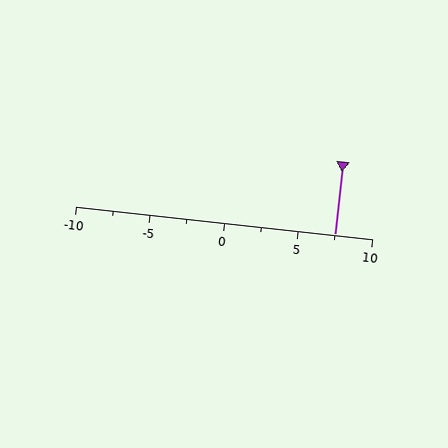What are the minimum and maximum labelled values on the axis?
The axis runs from -10 to 10.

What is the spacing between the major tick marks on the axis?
The major ticks are spaced 5 apart.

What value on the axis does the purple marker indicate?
The marker indicates approximately 7.5.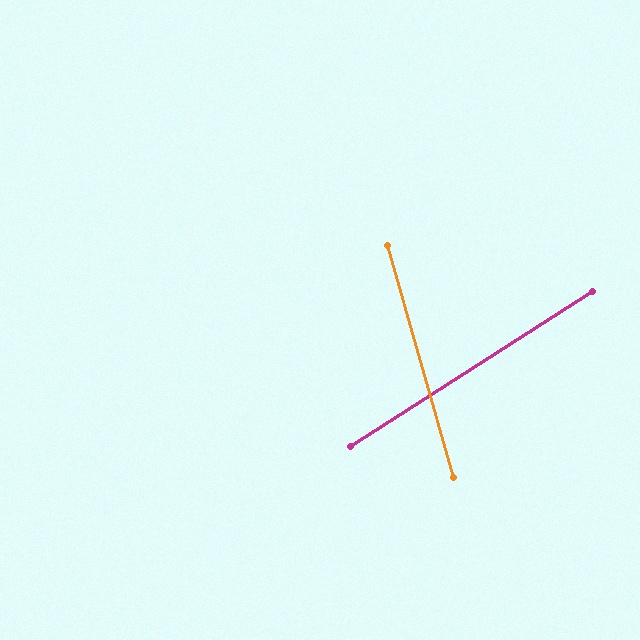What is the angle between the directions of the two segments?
Approximately 73 degrees.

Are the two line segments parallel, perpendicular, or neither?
Neither parallel nor perpendicular — they differ by about 73°.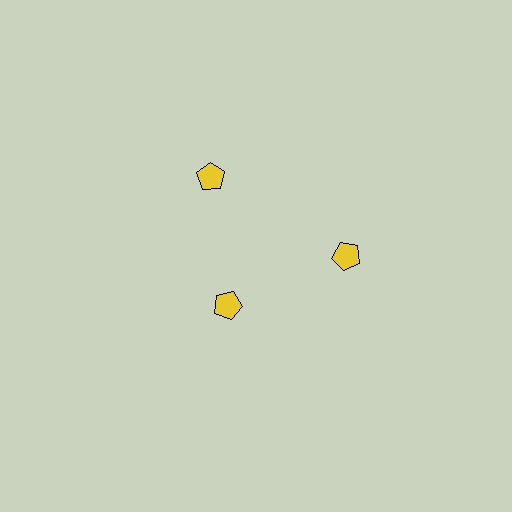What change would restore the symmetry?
The symmetry would be restored by moving it outward, back onto the ring so that all 3 pentagons sit at equal angles and equal distance from the center.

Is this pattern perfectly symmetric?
No. The 3 yellow pentagons are arranged in a ring, but one element near the 7 o'clock position is pulled inward toward the center, breaking the 3-fold rotational symmetry.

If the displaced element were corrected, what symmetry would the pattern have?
It would have 3-fold rotational symmetry — the pattern would map onto itself every 120 degrees.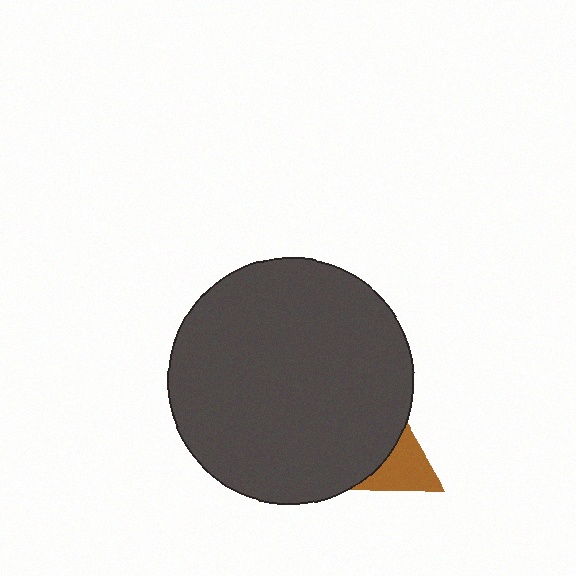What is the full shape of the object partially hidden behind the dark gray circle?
The partially hidden object is a brown triangle.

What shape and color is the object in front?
The object in front is a dark gray circle.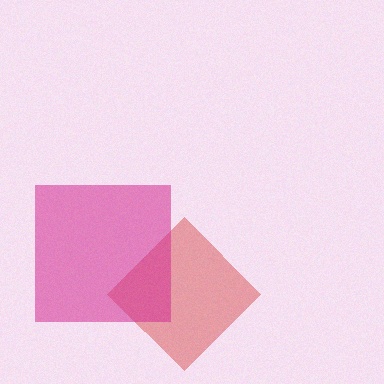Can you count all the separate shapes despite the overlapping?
Yes, there are 2 separate shapes.